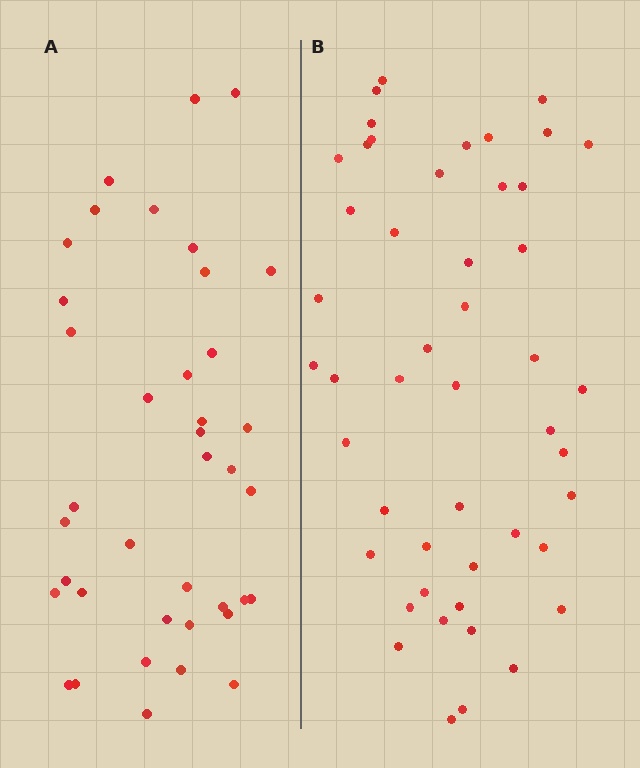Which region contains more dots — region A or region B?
Region B (the right region) has more dots.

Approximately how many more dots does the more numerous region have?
Region B has roughly 8 or so more dots than region A.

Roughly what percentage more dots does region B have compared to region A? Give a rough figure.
About 25% more.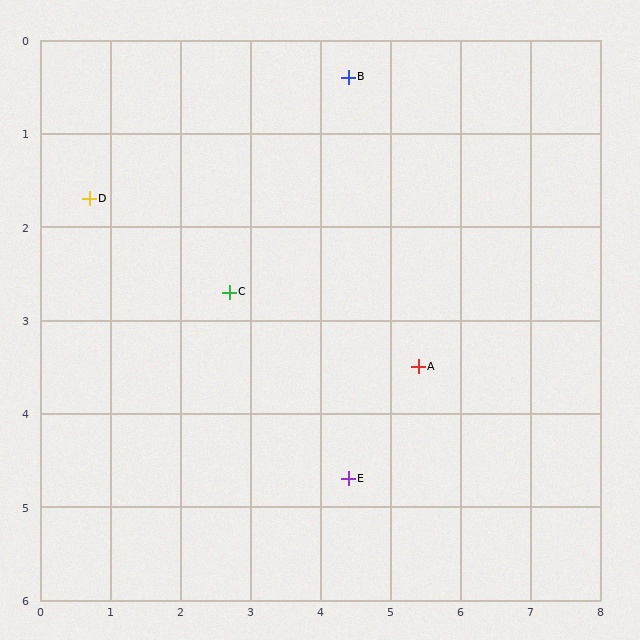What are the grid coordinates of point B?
Point B is at approximately (4.4, 0.4).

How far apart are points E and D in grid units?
Points E and D are about 4.8 grid units apart.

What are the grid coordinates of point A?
Point A is at approximately (5.4, 3.5).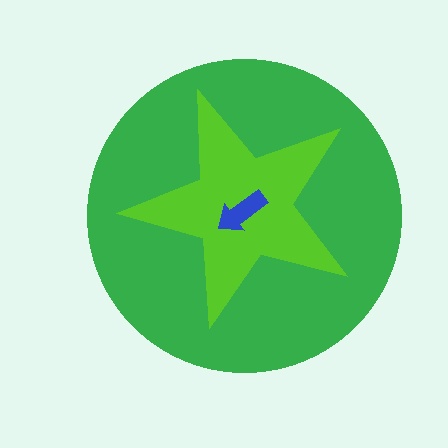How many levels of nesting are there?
3.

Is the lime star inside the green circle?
Yes.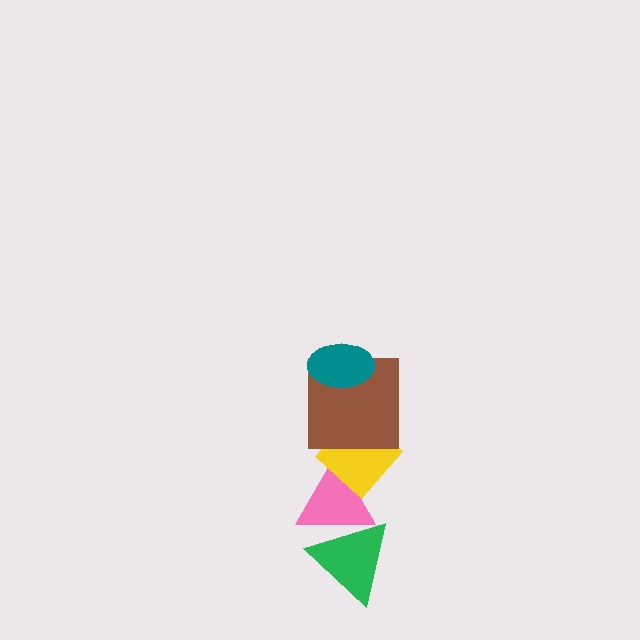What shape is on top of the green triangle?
The pink triangle is on top of the green triangle.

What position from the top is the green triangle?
The green triangle is 5th from the top.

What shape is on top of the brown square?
The teal ellipse is on top of the brown square.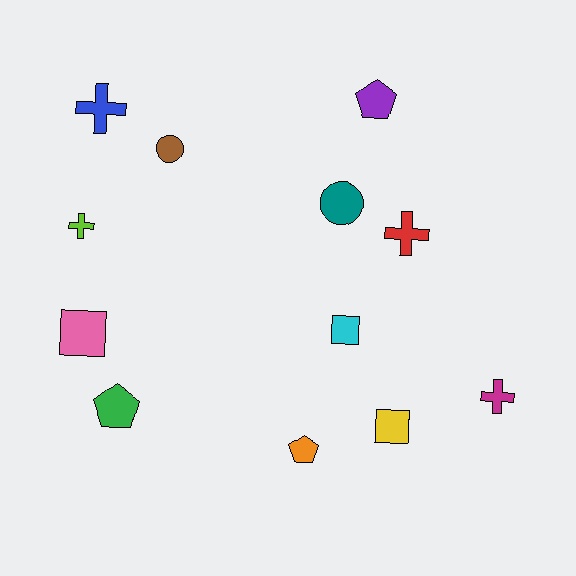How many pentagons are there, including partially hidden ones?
There are 3 pentagons.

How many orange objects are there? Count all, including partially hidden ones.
There is 1 orange object.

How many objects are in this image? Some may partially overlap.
There are 12 objects.